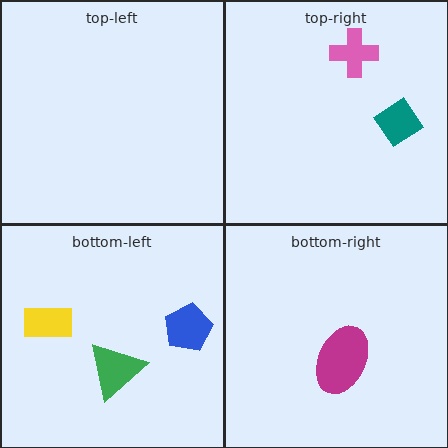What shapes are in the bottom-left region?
The green triangle, the blue pentagon, the yellow rectangle.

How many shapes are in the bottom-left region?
3.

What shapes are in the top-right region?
The pink cross, the teal diamond.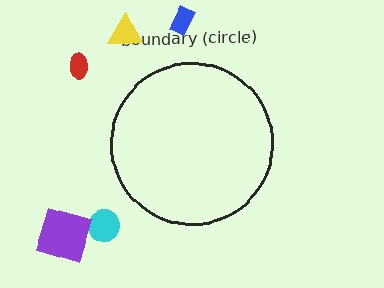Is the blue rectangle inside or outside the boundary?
Outside.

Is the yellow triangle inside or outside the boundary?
Outside.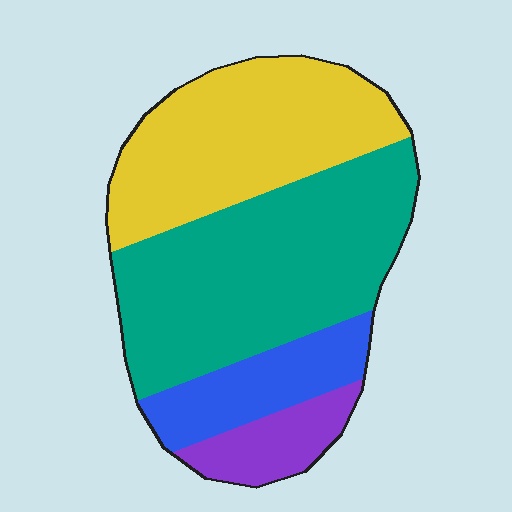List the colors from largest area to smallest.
From largest to smallest: teal, yellow, blue, purple.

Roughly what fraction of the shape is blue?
Blue covers about 15% of the shape.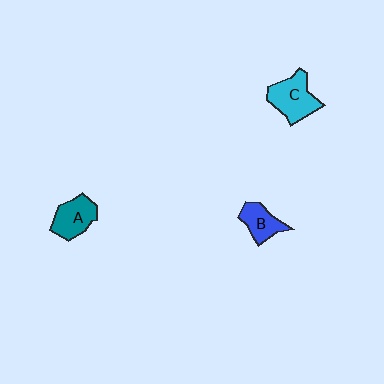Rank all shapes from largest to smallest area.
From largest to smallest: C (cyan), A (teal), B (blue).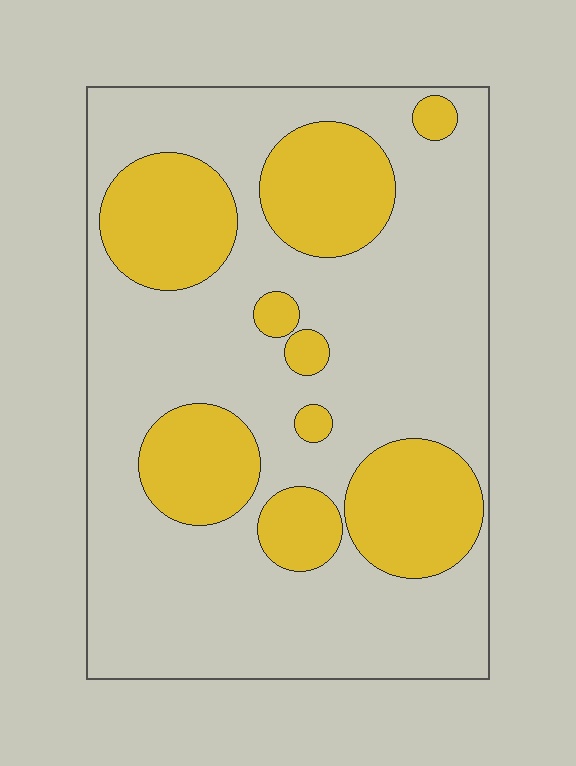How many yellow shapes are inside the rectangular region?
9.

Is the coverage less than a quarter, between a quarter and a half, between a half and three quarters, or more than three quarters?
Between a quarter and a half.